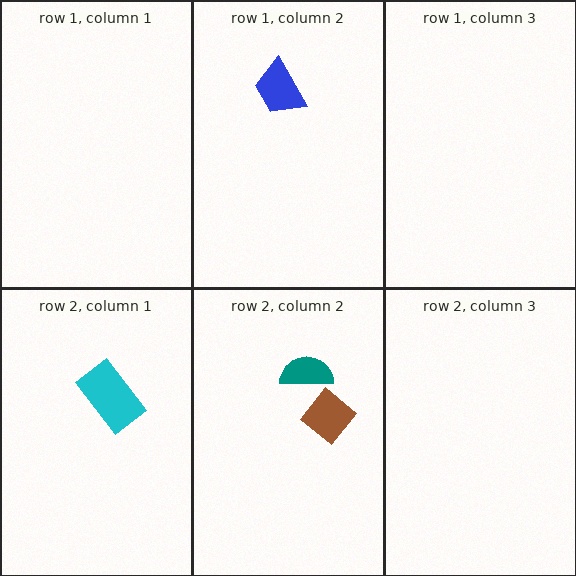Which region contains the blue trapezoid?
The row 1, column 2 region.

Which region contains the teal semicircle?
The row 2, column 2 region.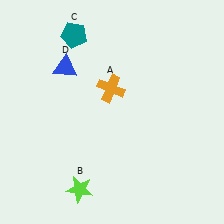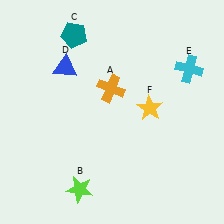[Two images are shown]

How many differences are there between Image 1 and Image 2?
There are 2 differences between the two images.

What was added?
A cyan cross (E), a yellow star (F) were added in Image 2.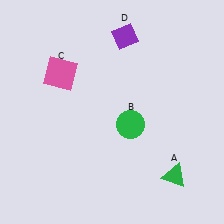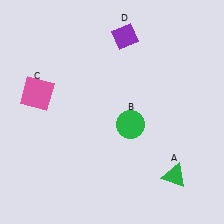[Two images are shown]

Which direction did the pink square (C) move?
The pink square (C) moved left.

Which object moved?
The pink square (C) moved left.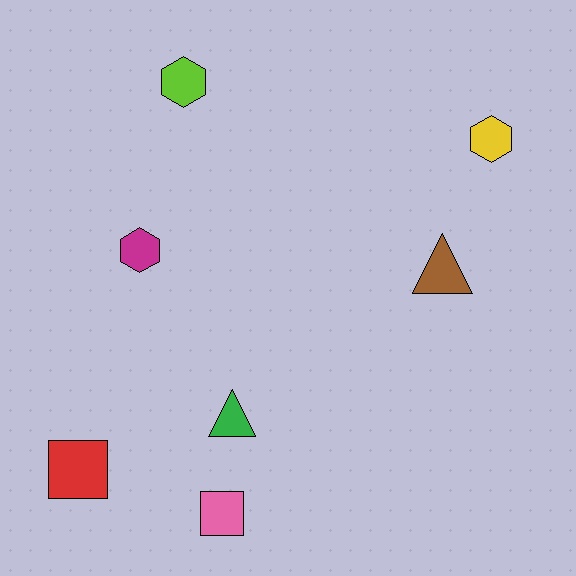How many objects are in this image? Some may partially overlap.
There are 7 objects.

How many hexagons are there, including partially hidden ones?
There are 3 hexagons.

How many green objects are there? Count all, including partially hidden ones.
There is 1 green object.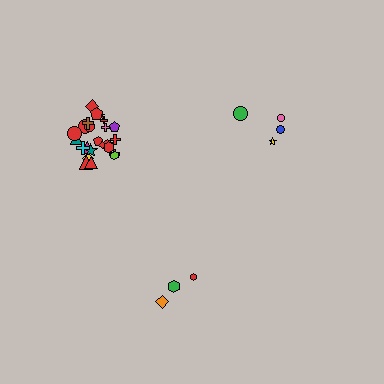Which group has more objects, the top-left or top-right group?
The top-left group.